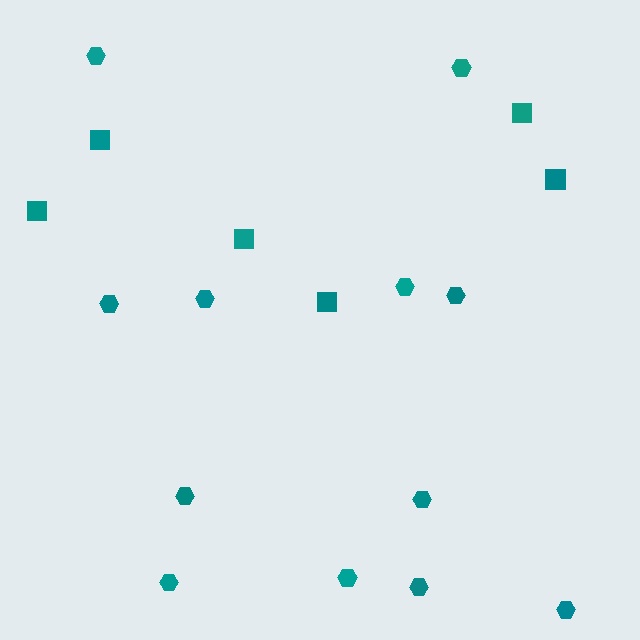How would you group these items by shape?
There are 2 groups: one group of hexagons (12) and one group of squares (6).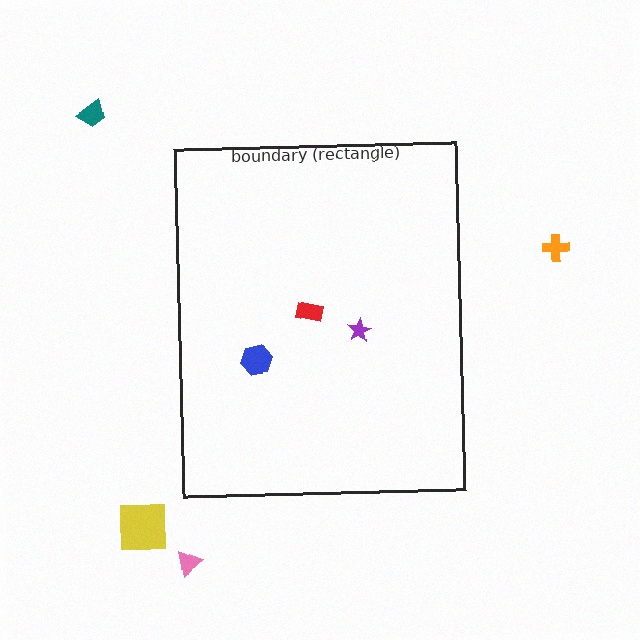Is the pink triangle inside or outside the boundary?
Outside.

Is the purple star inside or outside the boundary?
Inside.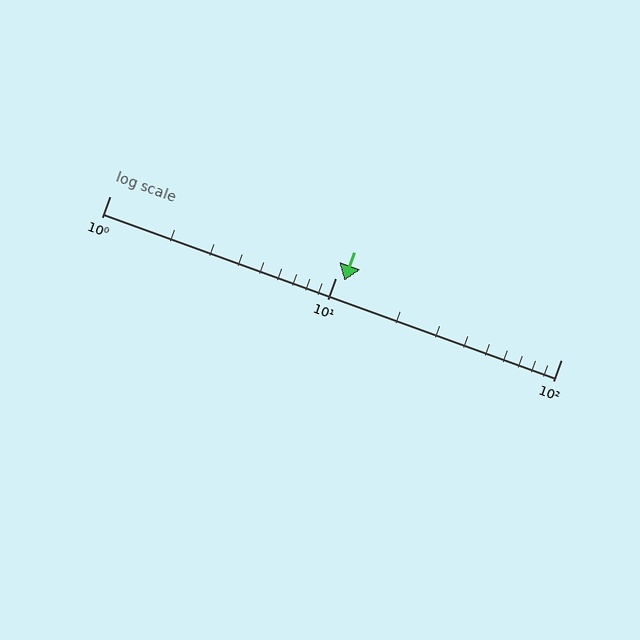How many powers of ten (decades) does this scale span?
The scale spans 2 decades, from 1 to 100.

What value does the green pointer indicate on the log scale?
The pointer indicates approximately 11.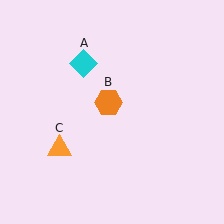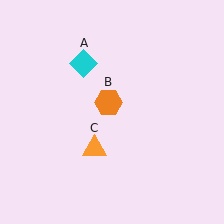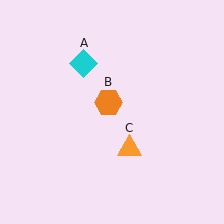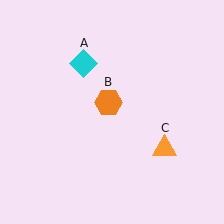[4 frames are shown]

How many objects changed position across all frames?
1 object changed position: orange triangle (object C).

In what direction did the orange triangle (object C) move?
The orange triangle (object C) moved right.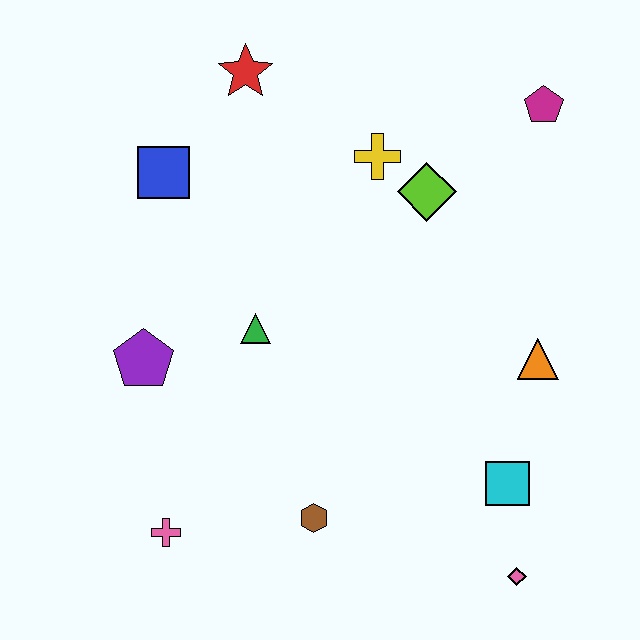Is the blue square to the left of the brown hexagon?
Yes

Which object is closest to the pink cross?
The brown hexagon is closest to the pink cross.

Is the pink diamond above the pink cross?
No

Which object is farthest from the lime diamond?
The pink cross is farthest from the lime diamond.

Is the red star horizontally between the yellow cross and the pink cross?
Yes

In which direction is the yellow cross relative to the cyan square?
The yellow cross is above the cyan square.